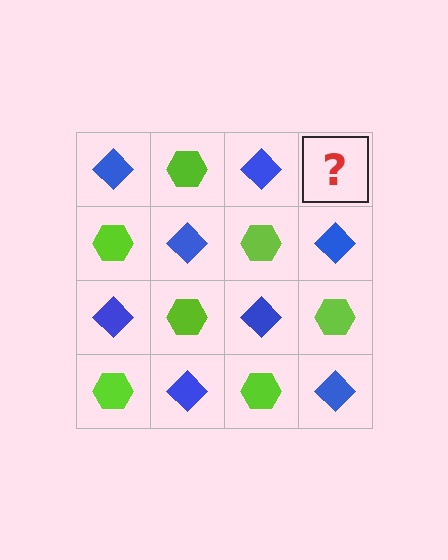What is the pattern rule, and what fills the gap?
The rule is that it alternates blue diamond and lime hexagon in a checkerboard pattern. The gap should be filled with a lime hexagon.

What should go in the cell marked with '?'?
The missing cell should contain a lime hexagon.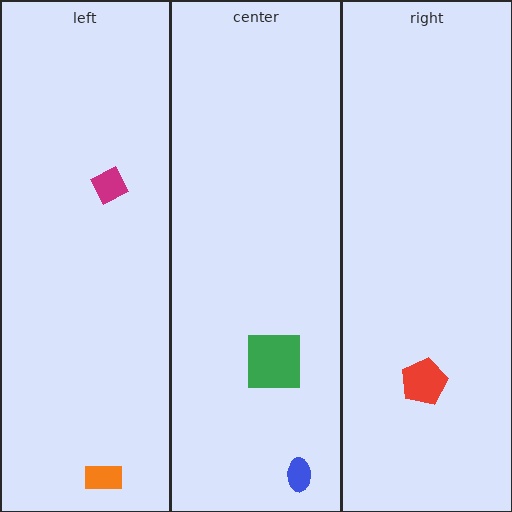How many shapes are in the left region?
2.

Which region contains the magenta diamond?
The left region.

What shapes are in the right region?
The red pentagon.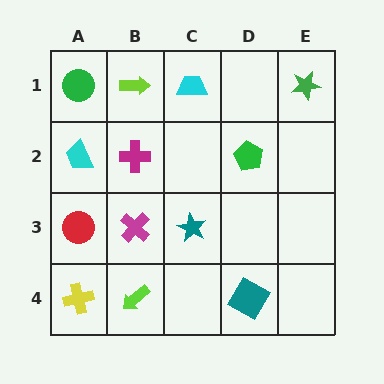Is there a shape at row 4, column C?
No, that cell is empty.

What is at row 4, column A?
A yellow cross.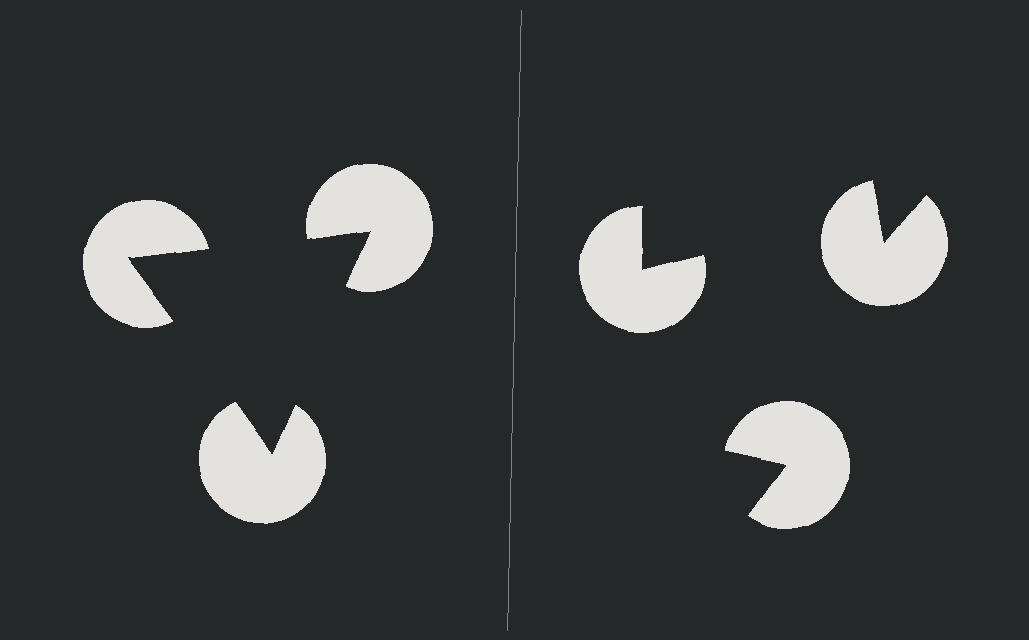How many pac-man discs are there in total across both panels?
6 — 3 on each side.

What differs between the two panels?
The pac-man discs are positioned identically on both sides; only the wedge orientations differ. On the left they align to a triangle; on the right they are misaligned.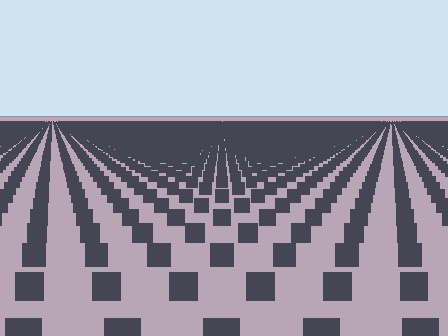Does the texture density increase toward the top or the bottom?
Density increases toward the top.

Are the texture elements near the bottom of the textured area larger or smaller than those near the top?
Larger. Near the bottom, elements are closer to the viewer and appear at a bigger on-screen size.